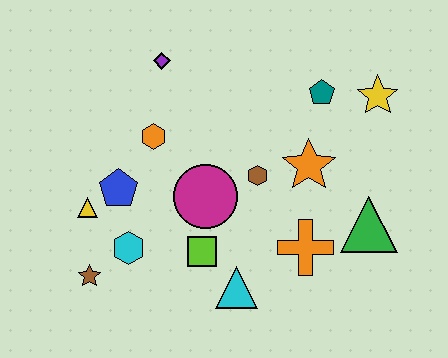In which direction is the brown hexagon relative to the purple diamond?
The brown hexagon is below the purple diamond.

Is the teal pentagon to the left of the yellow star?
Yes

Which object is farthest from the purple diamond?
The green triangle is farthest from the purple diamond.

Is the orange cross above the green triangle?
No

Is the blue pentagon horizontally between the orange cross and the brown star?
Yes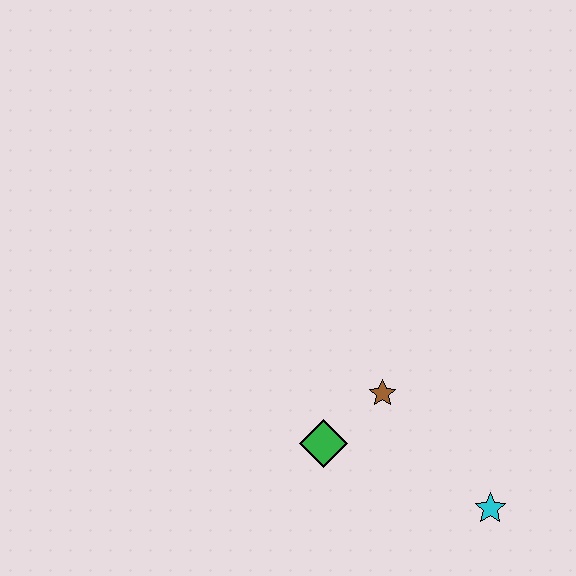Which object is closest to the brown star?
The green diamond is closest to the brown star.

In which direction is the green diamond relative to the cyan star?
The green diamond is to the left of the cyan star.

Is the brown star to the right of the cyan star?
No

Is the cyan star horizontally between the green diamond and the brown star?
No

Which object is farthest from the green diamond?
The cyan star is farthest from the green diamond.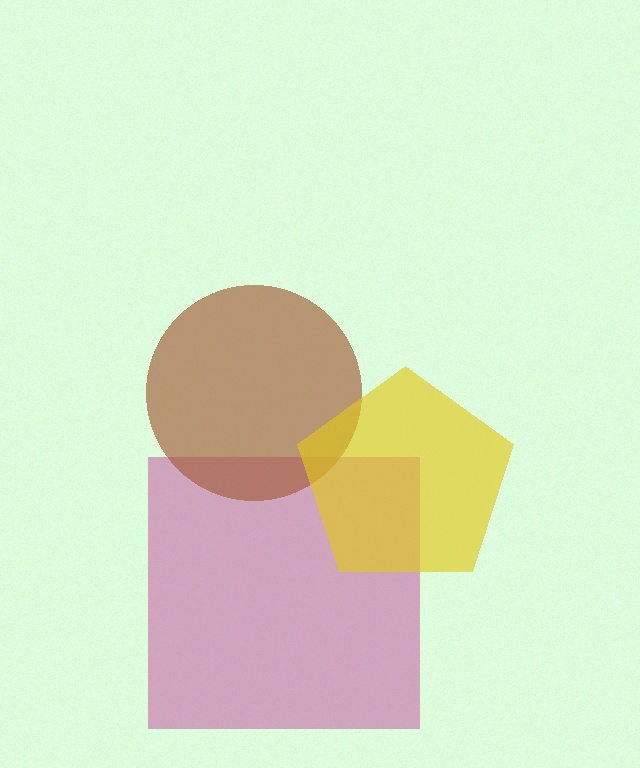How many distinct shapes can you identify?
There are 3 distinct shapes: a magenta square, a brown circle, a yellow pentagon.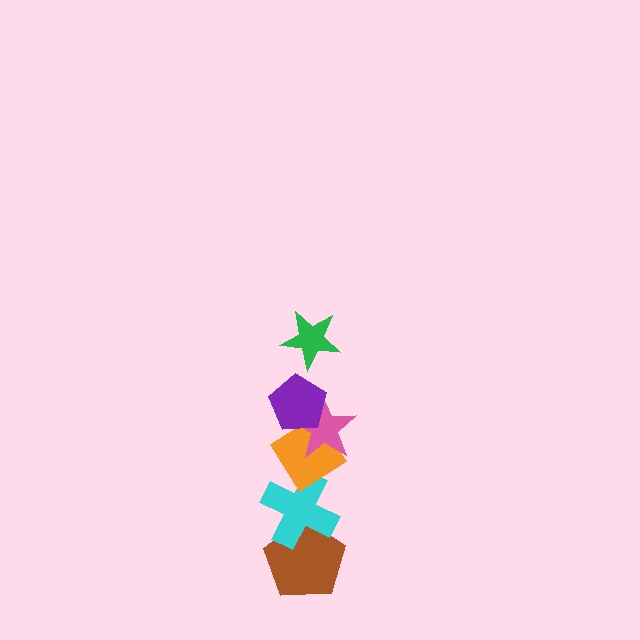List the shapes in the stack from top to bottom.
From top to bottom: the green star, the purple pentagon, the pink star, the orange diamond, the cyan cross, the brown pentagon.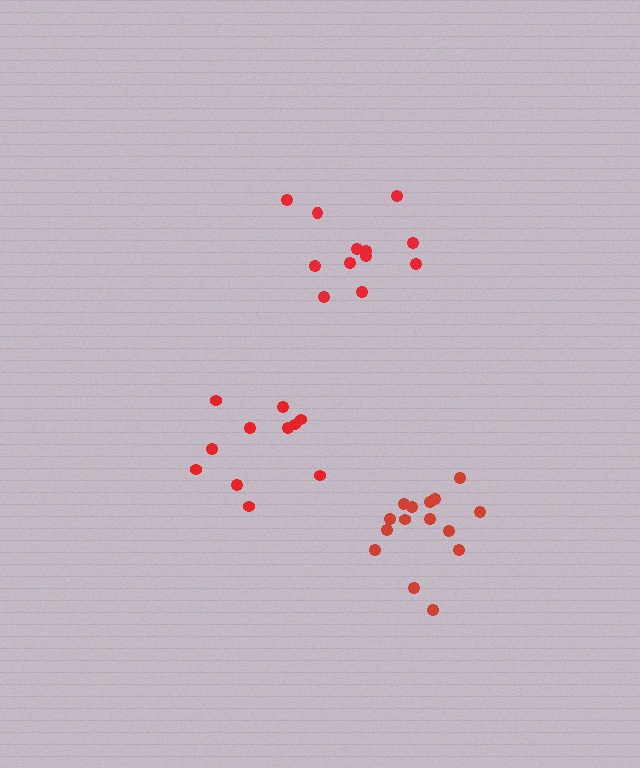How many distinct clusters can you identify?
There are 3 distinct clusters.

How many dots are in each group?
Group 1: 15 dots, Group 2: 11 dots, Group 3: 12 dots (38 total).